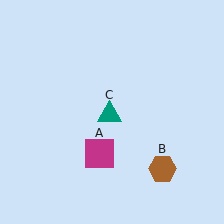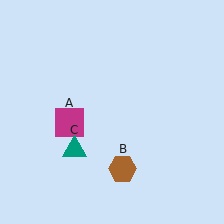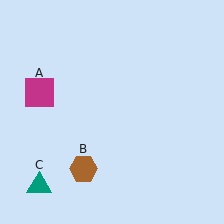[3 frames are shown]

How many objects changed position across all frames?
3 objects changed position: magenta square (object A), brown hexagon (object B), teal triangle (object C).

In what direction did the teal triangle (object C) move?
The teal triangle (object C) moved down and to the left.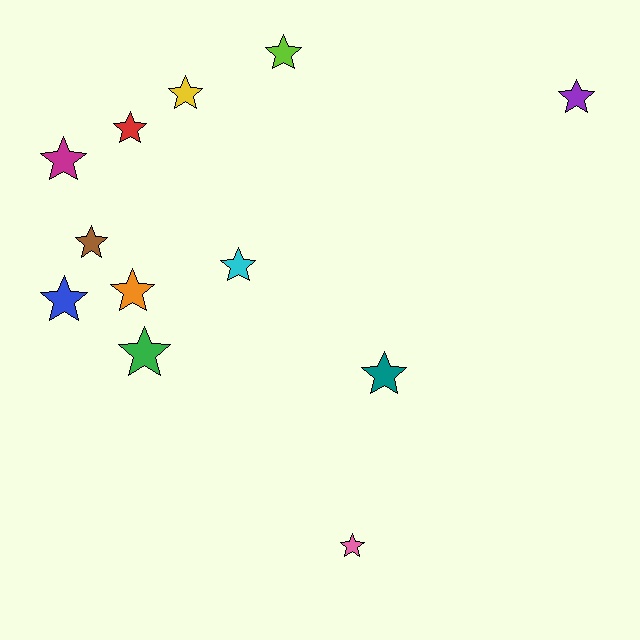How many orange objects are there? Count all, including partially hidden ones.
There is 1 orange object.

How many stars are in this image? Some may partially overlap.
There are 12 stars.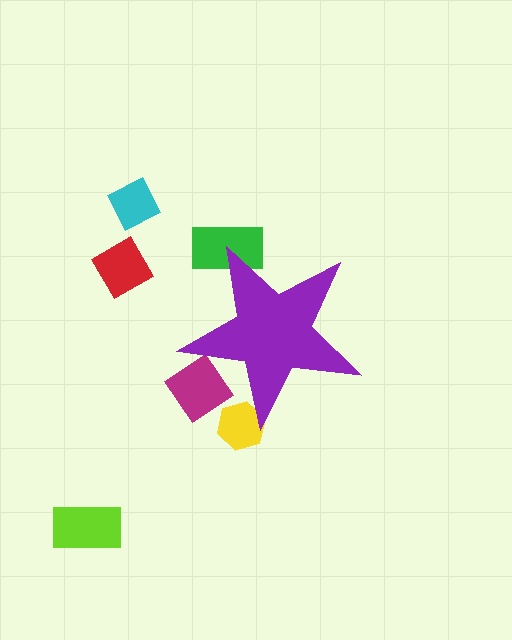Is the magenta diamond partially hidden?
Yes, the magenta diamond is partially hidden behind the purple star.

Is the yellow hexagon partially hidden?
Yes, the yellow hexagon is partially hidden behind the purple star.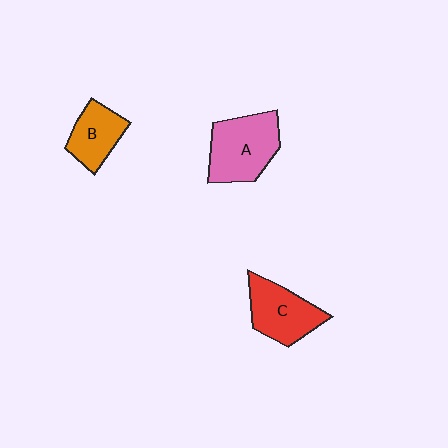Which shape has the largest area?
Shape A (pink).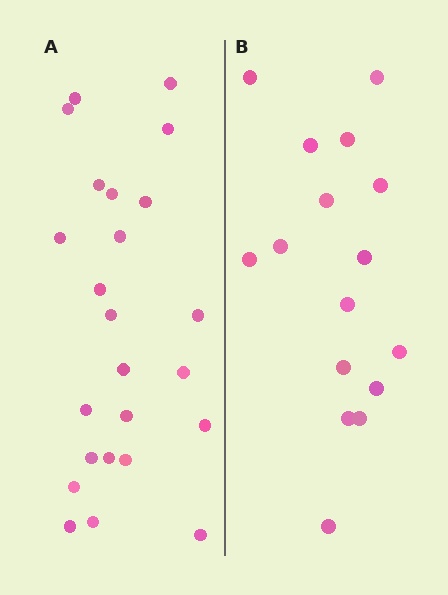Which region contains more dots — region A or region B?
Region A (the left region) has more dots.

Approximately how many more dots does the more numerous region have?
Region A has roughly 8 or so more dots than region B.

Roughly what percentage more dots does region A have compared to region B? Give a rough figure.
About 50% more.